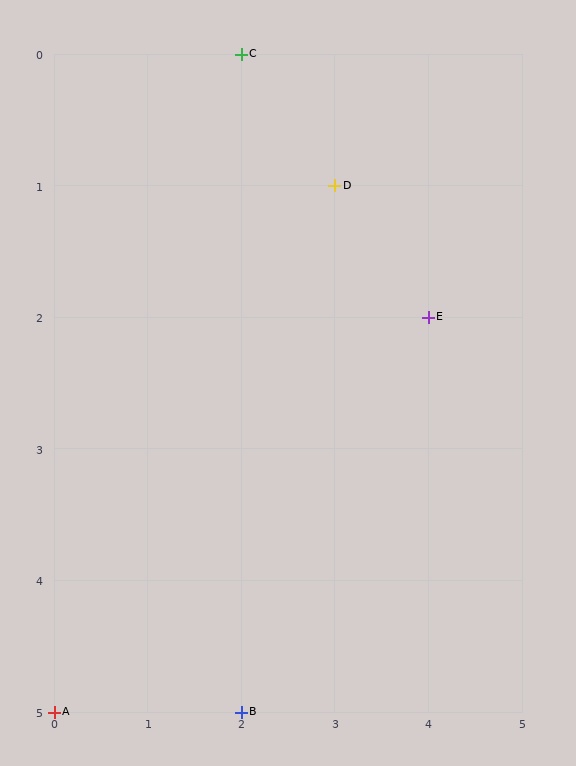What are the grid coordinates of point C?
Point C is at grid coordinates (2, 0).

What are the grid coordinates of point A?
Point A is at grid coordinates (0, 5).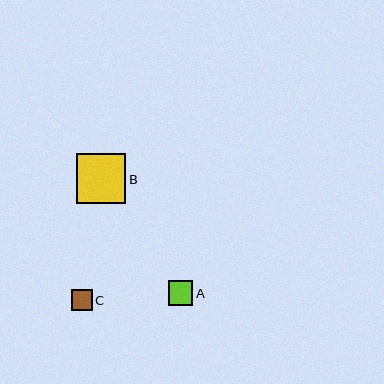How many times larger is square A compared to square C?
Square A is approximately 1.2 times the size of square C.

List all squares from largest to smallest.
From largest to smallest: B, A, C.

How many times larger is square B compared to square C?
Square B is approximately 2.4 times the size of square C.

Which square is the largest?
Square B is the largest with a size of approximately 50 pixels.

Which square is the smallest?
Square C is the smallest with a size of approximately 20 pixels.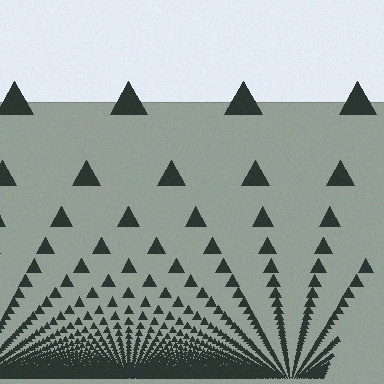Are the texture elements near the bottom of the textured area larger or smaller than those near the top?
Smaller. The gradient is inverted — elements near the bottom are smaller and denser.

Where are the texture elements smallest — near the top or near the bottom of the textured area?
Near the bottom.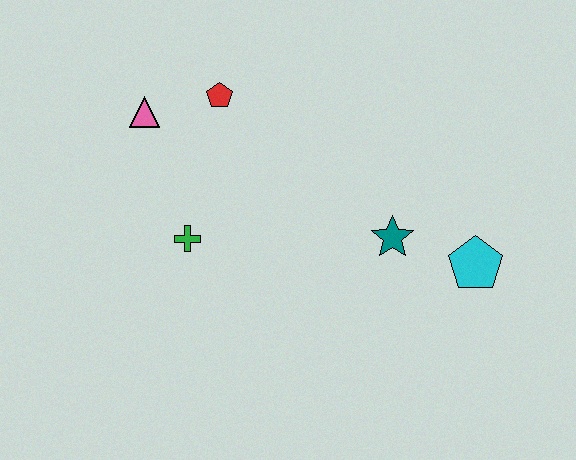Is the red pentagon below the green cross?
No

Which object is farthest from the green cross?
The cyan pentagon is farthest from the green cross.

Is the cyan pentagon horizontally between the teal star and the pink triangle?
No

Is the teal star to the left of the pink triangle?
No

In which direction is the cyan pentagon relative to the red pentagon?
The cyan pentagon is to the right of the red pentagon.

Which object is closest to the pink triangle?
The red pentagon is closest to the pink triangle.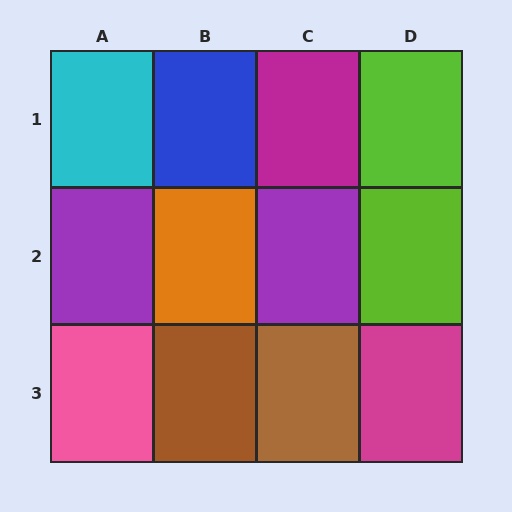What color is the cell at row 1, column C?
Magenta.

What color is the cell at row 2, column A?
Purple.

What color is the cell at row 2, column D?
Lime.